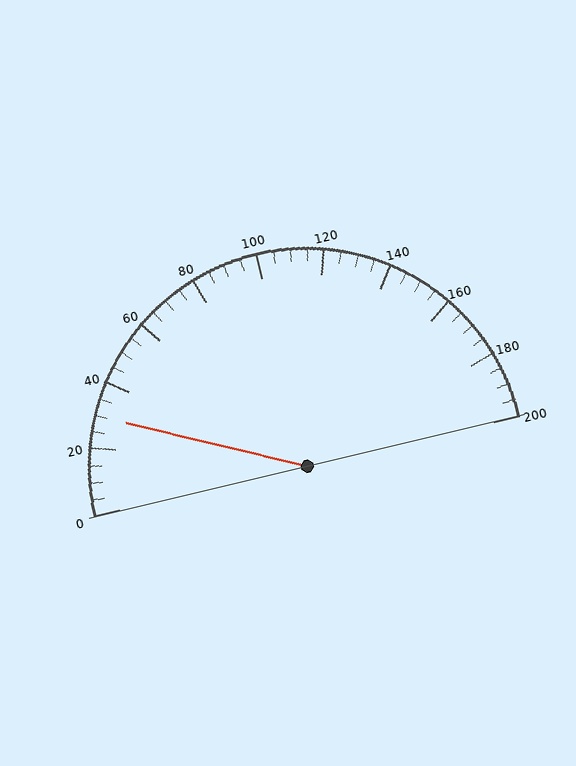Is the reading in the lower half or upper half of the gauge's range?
The reading is in the lower half of the range (0 to 200).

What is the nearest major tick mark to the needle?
The nearest major tick mark is 40.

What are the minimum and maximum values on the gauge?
The gauge ranges from 0 to 200.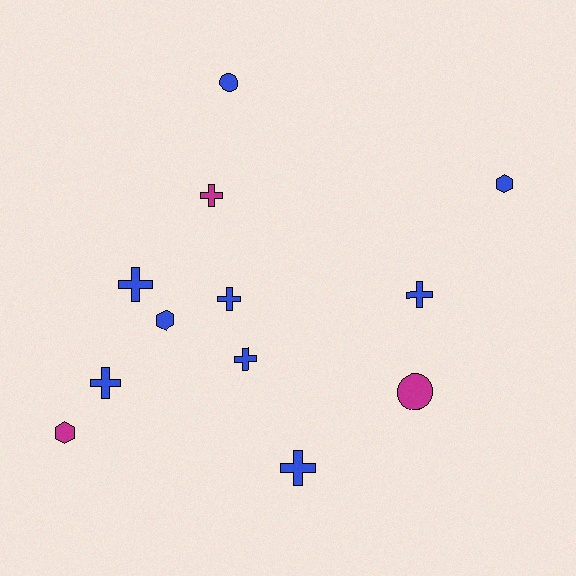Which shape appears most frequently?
Cross, with 7 objects.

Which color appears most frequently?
Blue, with 9 objects.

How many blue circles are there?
There is 1 blue circle.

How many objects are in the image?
There are 12 objects.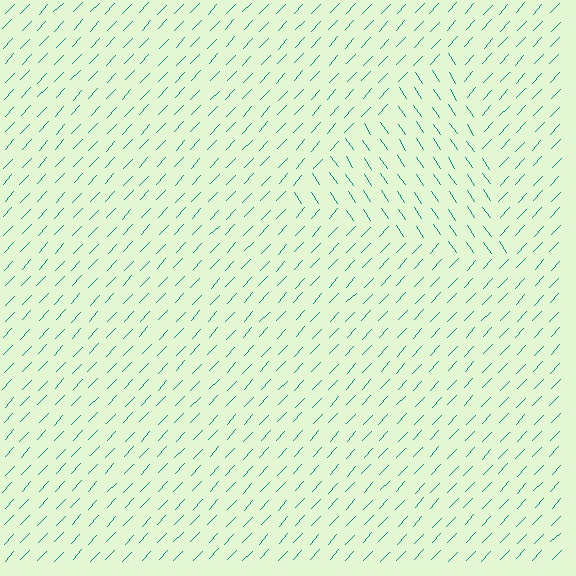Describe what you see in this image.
The image is filled with small teal line segments. A triangle region in the image has lines oriented differently from the surrounding lines, creating a visible texture boundary.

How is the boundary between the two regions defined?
The boundary is defined purely by a change in line orientation (approximately 77 degrees difference). All lines are the same color and thickness.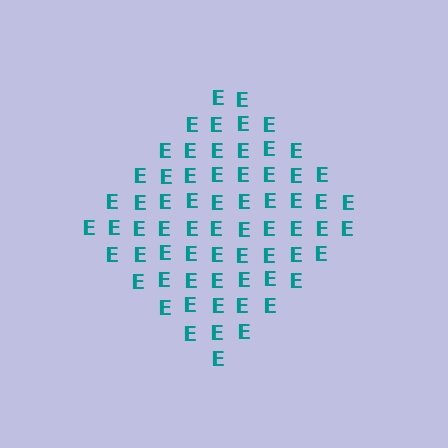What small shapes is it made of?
It is made of small letter E's.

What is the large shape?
The large shape is a diamond.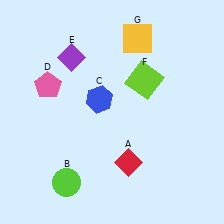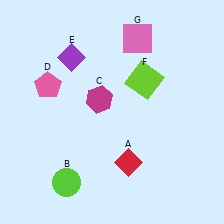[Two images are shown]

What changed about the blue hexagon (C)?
In Image 1, C is blue. In Image 2, it changed to magenta.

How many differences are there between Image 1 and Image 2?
There are 2 differences between the two images.